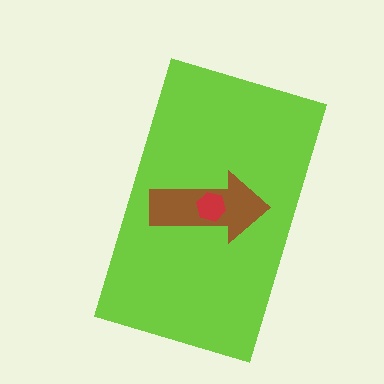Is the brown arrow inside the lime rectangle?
Yes.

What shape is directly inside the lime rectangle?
The brown arrow.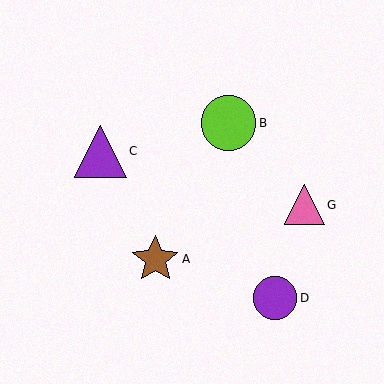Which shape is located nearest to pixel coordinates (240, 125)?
The lime circle (labeled B) at (229, 123) is nearest to that location.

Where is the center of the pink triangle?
The center of the pink triangle is at (304, 205).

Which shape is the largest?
The lime circle (labeled B) is the largest.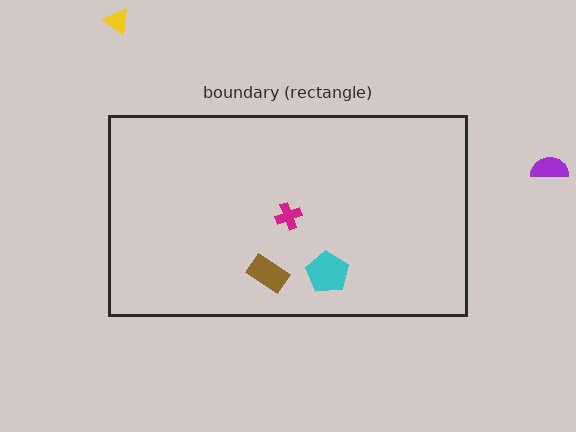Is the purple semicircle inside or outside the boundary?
Outside.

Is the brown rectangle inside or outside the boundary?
Inside.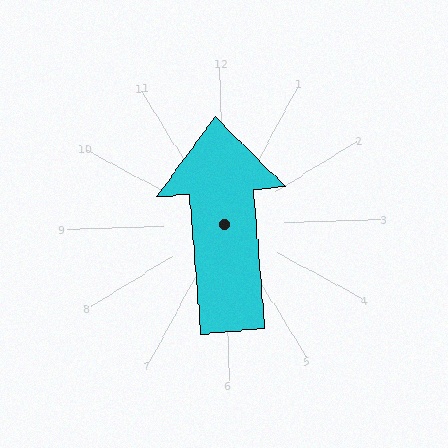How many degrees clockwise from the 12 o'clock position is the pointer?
Approximately 357 degrees.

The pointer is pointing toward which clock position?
Roughly 12 o'clock.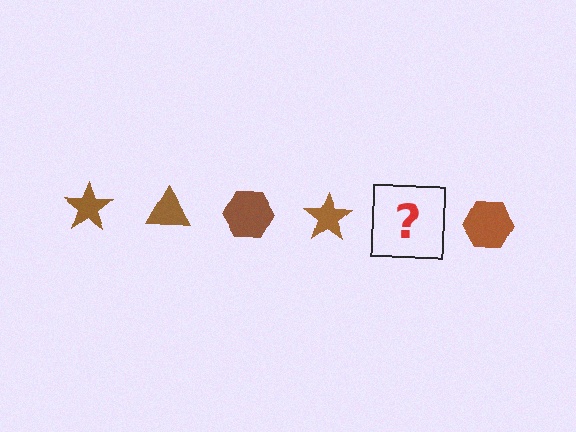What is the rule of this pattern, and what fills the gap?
The rule is that the pattern cycles through star, triangle, hexagon shapes in brown. The gap should be filled with a brown triangle.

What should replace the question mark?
The question mark should be replaced with a brown triangle.